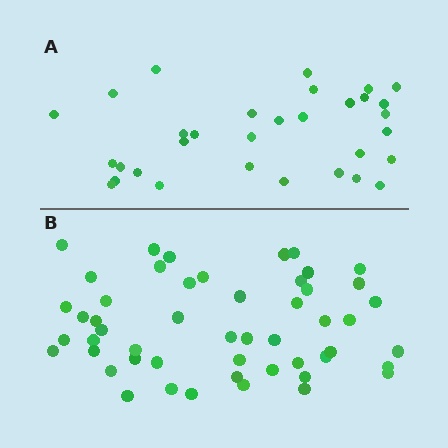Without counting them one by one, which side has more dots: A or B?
Region B (the bottom region) has more dots.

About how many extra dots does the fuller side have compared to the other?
Region B has approximately 20 more dots than region A.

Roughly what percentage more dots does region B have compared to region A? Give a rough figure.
About 60% more.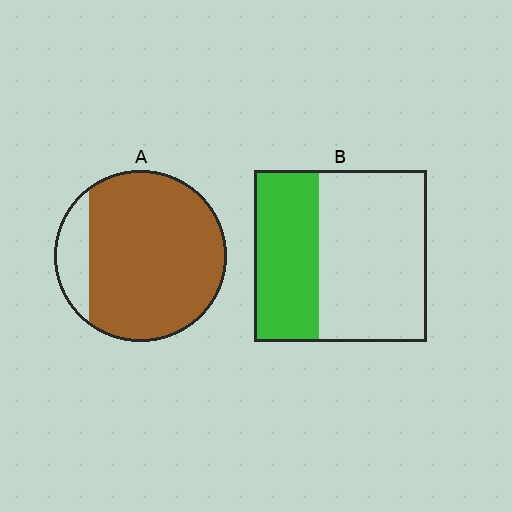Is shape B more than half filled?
No.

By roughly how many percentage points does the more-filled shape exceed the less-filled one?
By roughly 50 percentage points (A over B).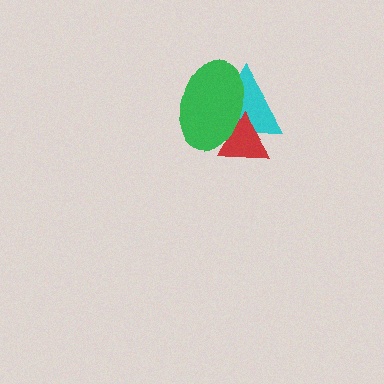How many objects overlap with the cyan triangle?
2 objects overlap with the cyan triangle.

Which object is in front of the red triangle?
The green ellipse is in front of the red triangle.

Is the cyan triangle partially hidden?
Yes, it is partially covered by another shape.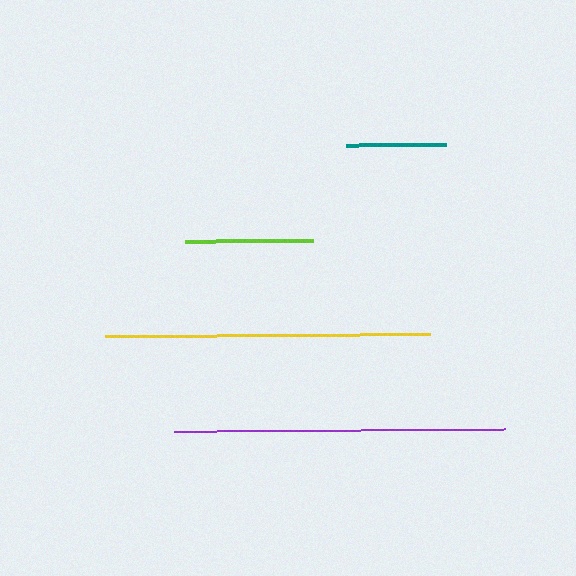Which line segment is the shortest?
The teal line is the shortest at approximately 100 pixels.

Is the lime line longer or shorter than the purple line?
The purple line is longer than the lime line.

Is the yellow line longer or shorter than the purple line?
The purple line is longer than the yellow line.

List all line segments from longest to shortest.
From longest to shortest: purple, yellow, lime, teal.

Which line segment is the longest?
The purple line is the longest at approximately 331 pixels.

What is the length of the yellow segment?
The yellow segment is approximately 325 pixels long.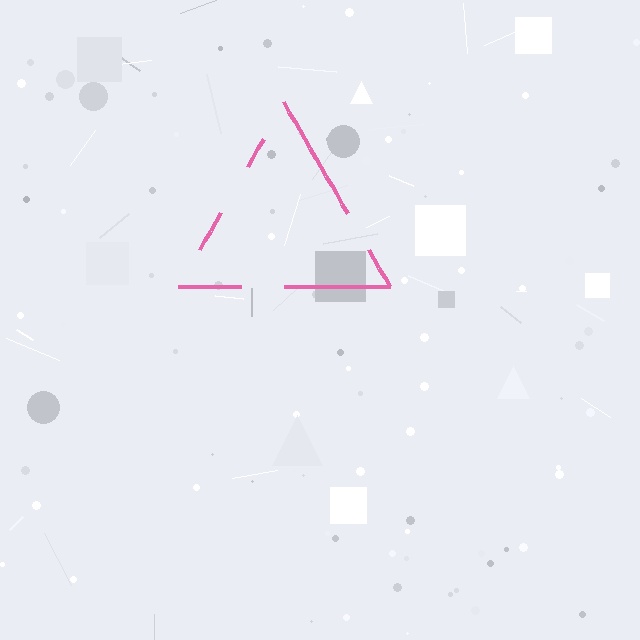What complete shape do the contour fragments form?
The contour fragments form a triangle.